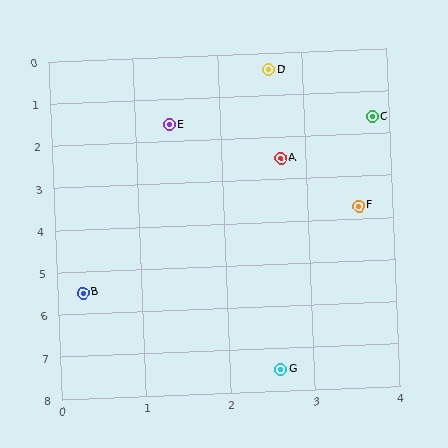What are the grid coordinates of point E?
Point E is at approximately (1.4, 1.6).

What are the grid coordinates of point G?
Point G is at approximately (2.6, 7.5).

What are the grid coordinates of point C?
Point C is at approximately (3.8, 1.6).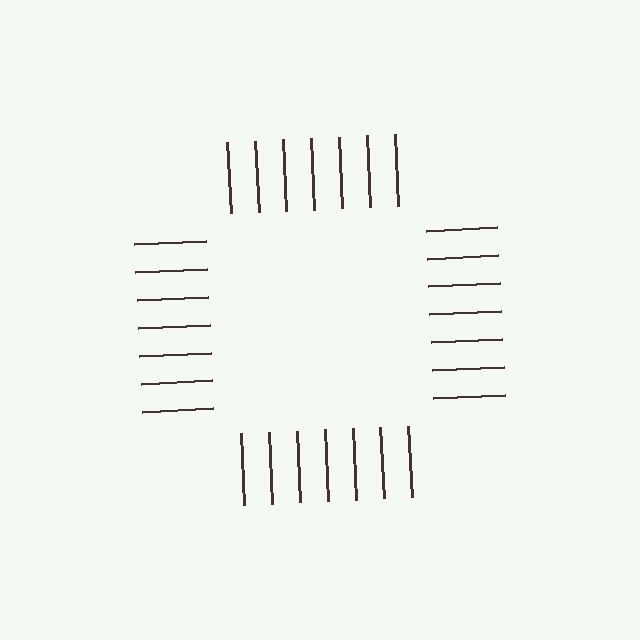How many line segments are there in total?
28 — 7 along each of the 4 edges.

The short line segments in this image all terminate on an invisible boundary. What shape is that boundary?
An illusory square — the line segments terminate on its edges but no continuous stroke is drawn.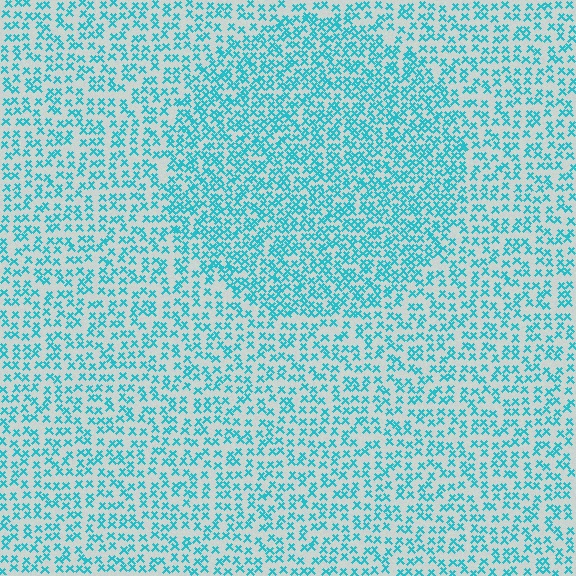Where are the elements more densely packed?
The elements are more densely packed inside the circle boundary.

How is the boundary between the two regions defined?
The boundary is defined by a change in element density (approximately 1.6x ratio). All elements are the same color, size, and shape.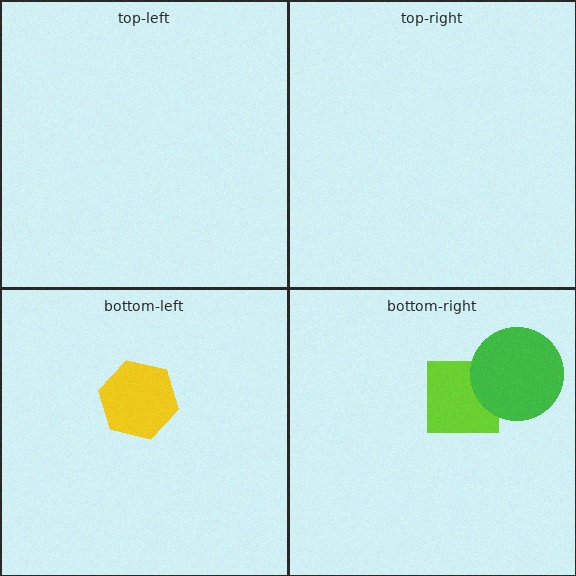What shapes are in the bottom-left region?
The yellow hexagon.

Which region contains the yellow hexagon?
The bottom-left region.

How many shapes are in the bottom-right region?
2.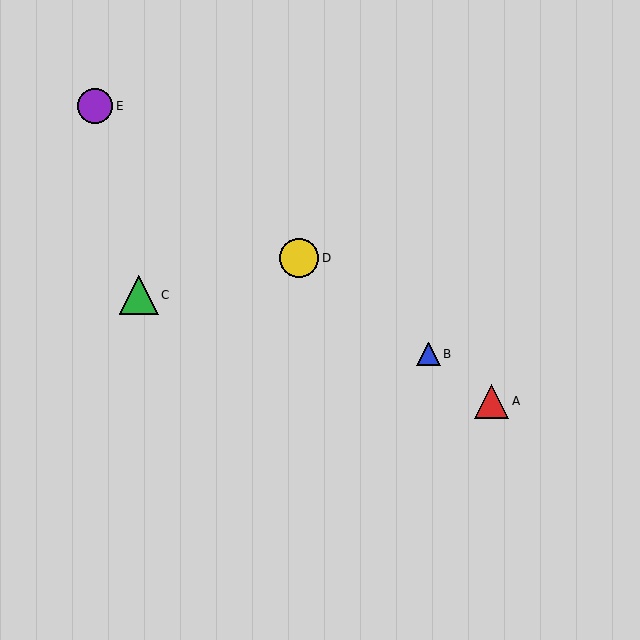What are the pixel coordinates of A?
Object A is at (492, 401).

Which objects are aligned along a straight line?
Objects A, B, D, E are aligned along a straight line.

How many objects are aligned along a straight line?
4 objects (A, B, D, E) are aligned along a straight line.